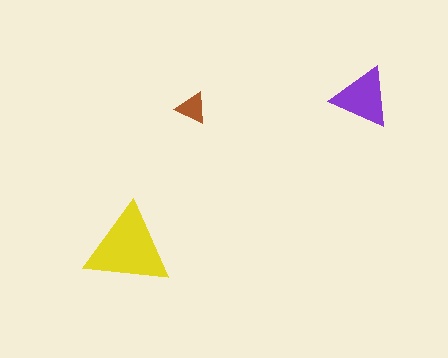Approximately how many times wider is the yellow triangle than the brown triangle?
About 2.5 times wider.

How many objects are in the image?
There are 3 objects in the image.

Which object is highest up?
The purple triangle is topmost.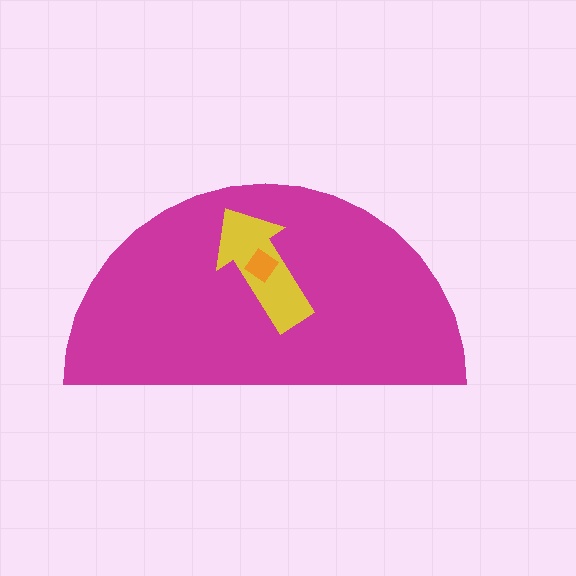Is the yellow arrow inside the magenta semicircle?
Yes.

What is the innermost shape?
The orange diamond.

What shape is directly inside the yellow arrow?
The orange diamond.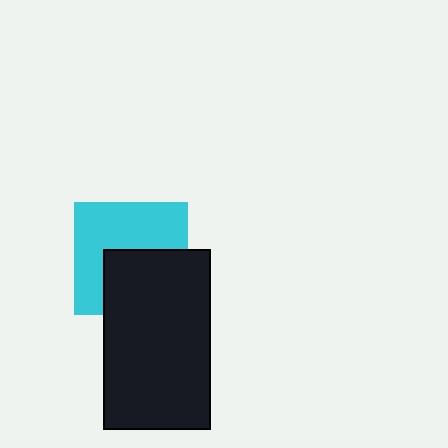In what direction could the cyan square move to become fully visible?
The cyan square could move up. That would shift it out from behind the black rectangle entirely.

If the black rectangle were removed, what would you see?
You would see the complete cyan square.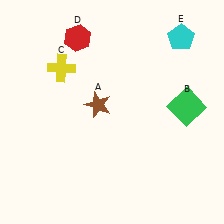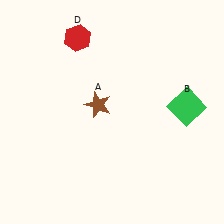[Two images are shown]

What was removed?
The yellow cross (C), the cyan pentagon (E) were removed in Image 2.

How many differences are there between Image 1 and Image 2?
There are 2 differences between the two images.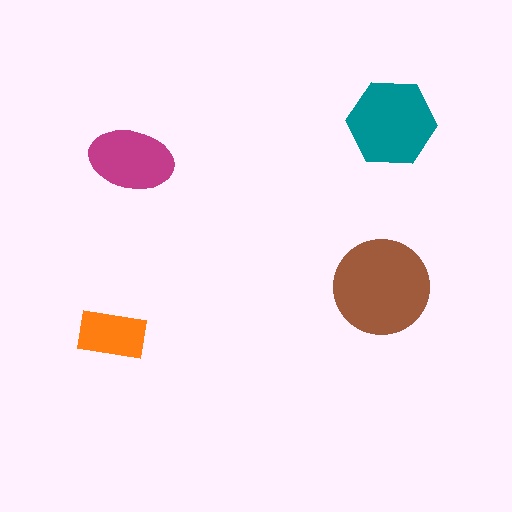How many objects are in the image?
There are 4 objects in the image.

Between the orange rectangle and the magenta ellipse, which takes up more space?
The magenta ellipse.